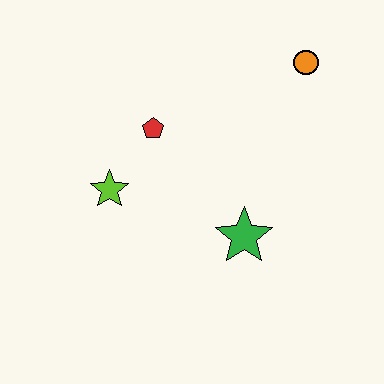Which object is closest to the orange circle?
The red pentagon is closest to the orange circle.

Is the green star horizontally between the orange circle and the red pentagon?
Yes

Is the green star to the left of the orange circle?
Yes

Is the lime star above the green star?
Yes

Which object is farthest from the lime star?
The orange circle is farthest from the lime star.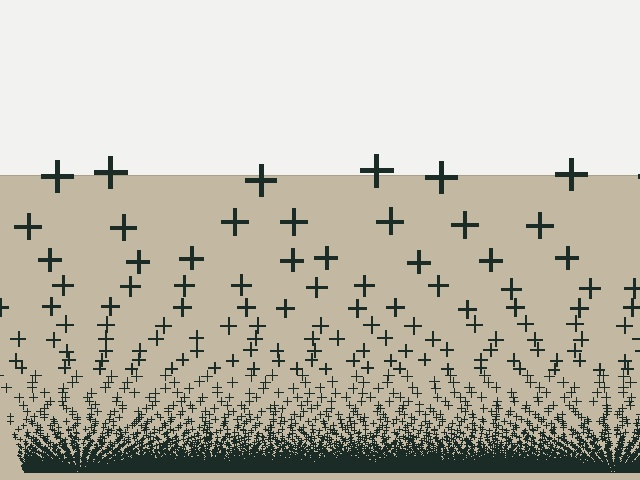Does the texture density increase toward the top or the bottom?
Density increases toward the bottom.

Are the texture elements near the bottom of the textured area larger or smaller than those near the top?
Smaller. The gradient is inverted — elements near the bottom are smaller and denser.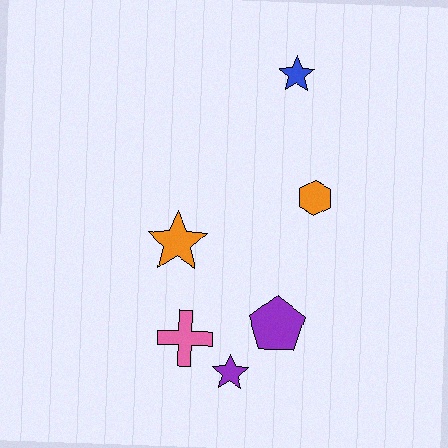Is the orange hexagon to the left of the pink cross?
No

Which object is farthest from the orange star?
The blue star is farthest from the orange star.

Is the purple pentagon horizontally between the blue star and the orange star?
Yes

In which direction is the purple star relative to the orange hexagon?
The purple star is below the orange hexagon.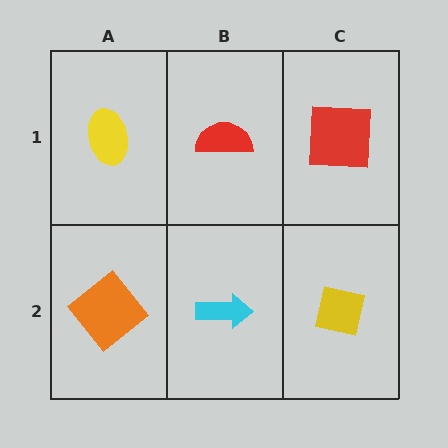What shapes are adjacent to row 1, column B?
A cyan arrow (row 2, column B), a yellow ellipse (row 1, column A), a red square (row 1, column C).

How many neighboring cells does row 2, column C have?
2.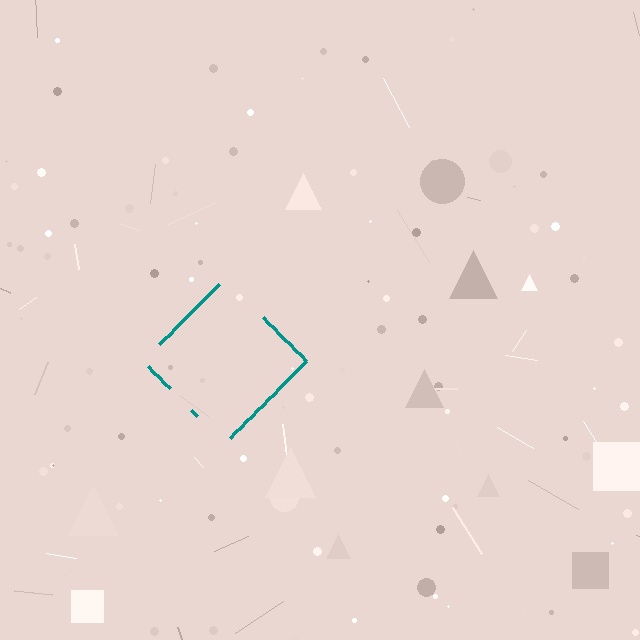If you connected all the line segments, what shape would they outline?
They would outline a diamond.